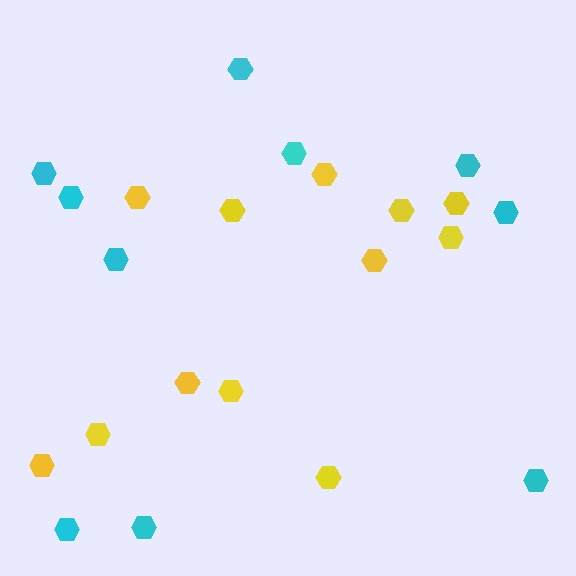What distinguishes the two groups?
There are 2 groups: one group of cyan hexagons (10) and one group of yellow hexagons (12).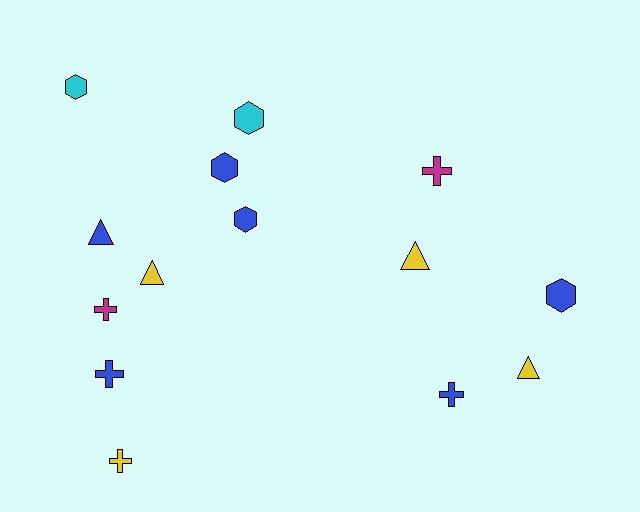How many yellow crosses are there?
There is 1 yellow cross.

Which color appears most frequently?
Blue, with 6 objects.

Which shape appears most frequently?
Cross, with 5 objects.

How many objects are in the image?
There are 14 objects.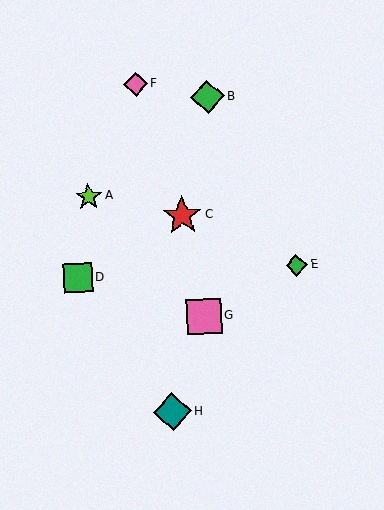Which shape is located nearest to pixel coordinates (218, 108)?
The green diamond (labeled B) at (208, 97) is nearest to that location.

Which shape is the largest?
The red star (labeled C) is the largest.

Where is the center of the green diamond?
The center of the green diamond is at (208, 97).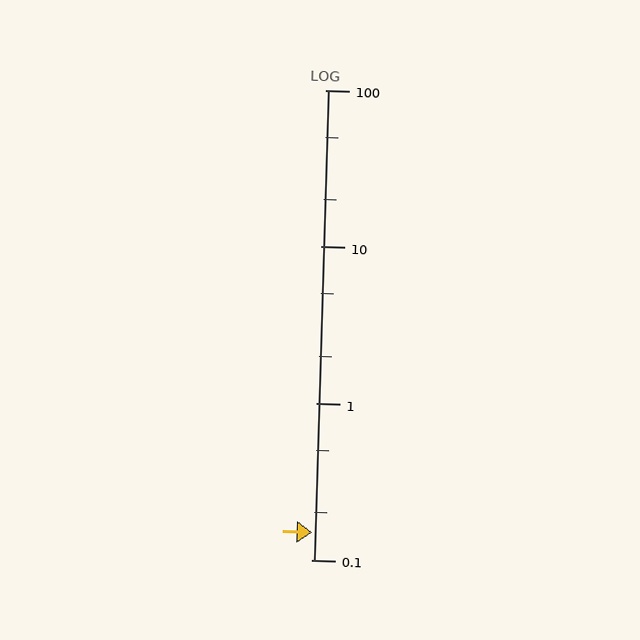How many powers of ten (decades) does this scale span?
The scale spans 3 decades, from 0.1 to 100.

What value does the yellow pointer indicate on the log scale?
The pointer indicates approximately 0.15.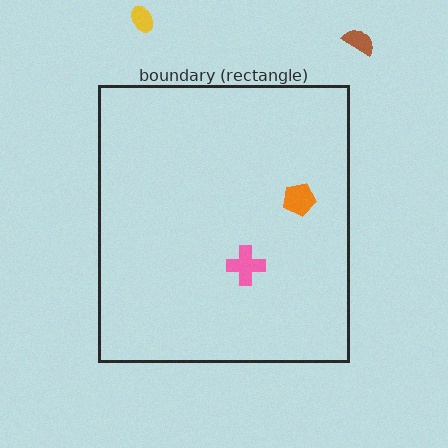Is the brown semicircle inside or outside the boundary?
Outside.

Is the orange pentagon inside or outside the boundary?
Inside.